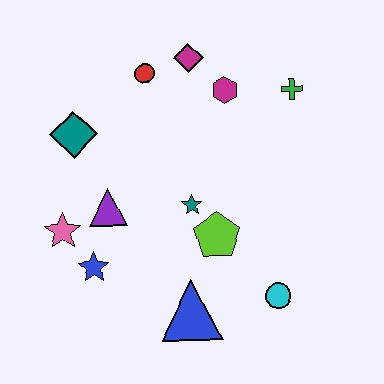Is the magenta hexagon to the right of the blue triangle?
Yes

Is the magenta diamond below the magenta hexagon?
No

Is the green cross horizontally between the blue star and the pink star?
No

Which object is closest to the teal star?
The lime pentagon is closest to the teal star.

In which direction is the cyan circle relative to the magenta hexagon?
The cyan circle is below the magenta hexagon.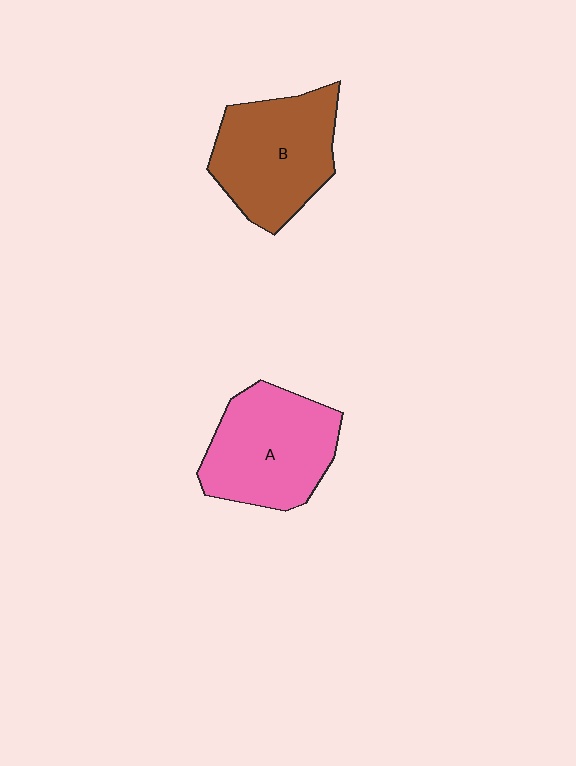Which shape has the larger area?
Shape A (pink).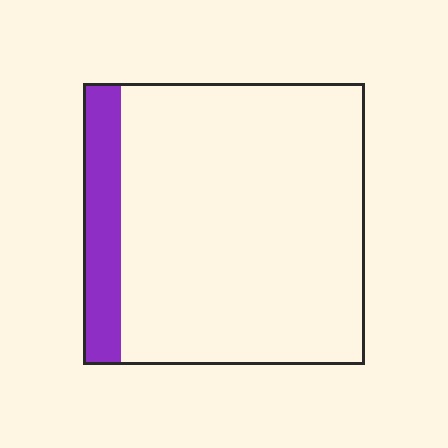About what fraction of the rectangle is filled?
About one eighth (1/8).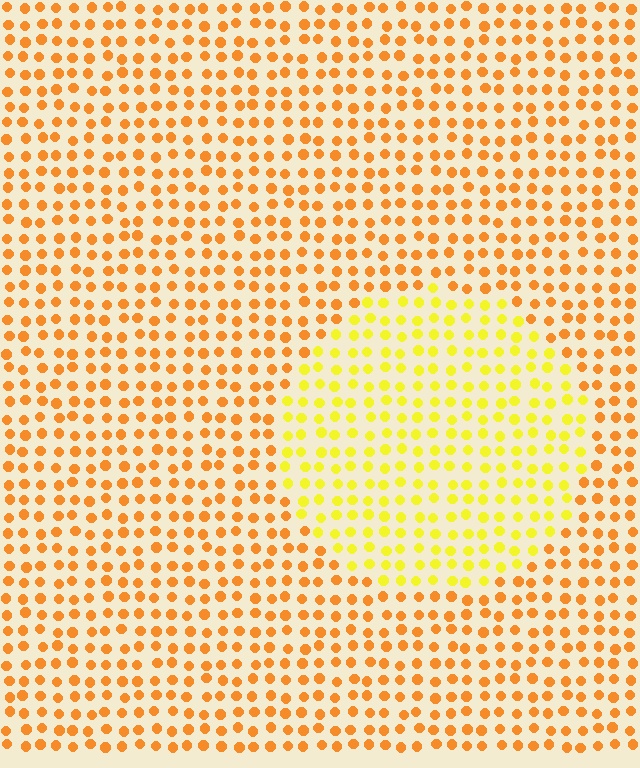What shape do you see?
I see a circle.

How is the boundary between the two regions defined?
The boundary is defined purely by a slight shift in hue (about 32 degrees). Spacing, size, and orientation are identical on both sides.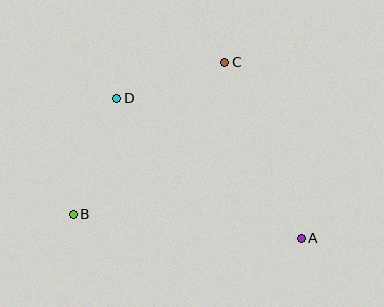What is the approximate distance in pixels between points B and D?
The distance between B and D is approximately 124 pixels.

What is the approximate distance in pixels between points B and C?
The distance between B and C is approximately 215 pixels.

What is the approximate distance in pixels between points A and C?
The distance between A and C is approximately 192 pixels.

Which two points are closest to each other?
Points C and D are closest to each other.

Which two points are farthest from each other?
Points A and D are farthest from each other.